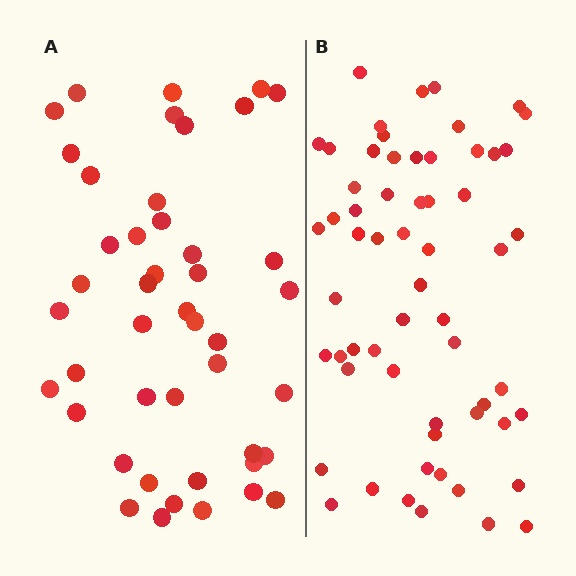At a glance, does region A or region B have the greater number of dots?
Region B (the right region) has more dots.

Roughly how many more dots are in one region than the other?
Region B has approximately 15 more dots than region A.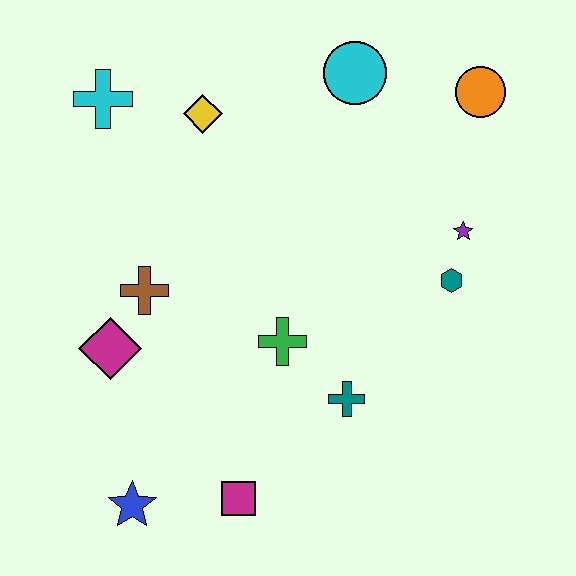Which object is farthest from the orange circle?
The blue star is farthest from the orange circle.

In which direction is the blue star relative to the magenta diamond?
The blue star is below the magenta diamond.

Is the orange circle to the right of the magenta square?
Yes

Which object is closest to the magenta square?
The blue star is closest to the magenta square.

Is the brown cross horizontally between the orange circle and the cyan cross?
Yes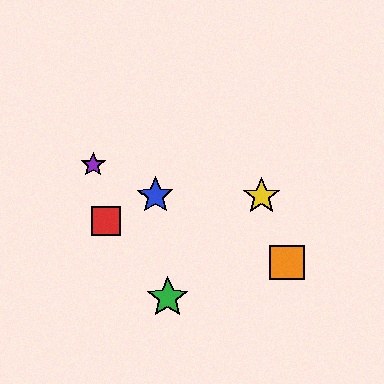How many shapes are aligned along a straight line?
3 shapes (the blue star, the purple star, the orange square) are aligned along a straight line.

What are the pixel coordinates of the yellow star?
The yellow star is at (261, 196).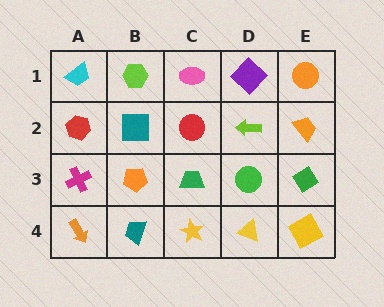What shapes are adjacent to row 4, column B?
An orange pentagon (row 3, column B), an orange arrow (row 4, column A), a yellow star (row 4, column C).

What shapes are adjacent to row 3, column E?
An orange trapezoid (row 2, column E), a yellow square (row 4, column E), a green circle (row 3, column D).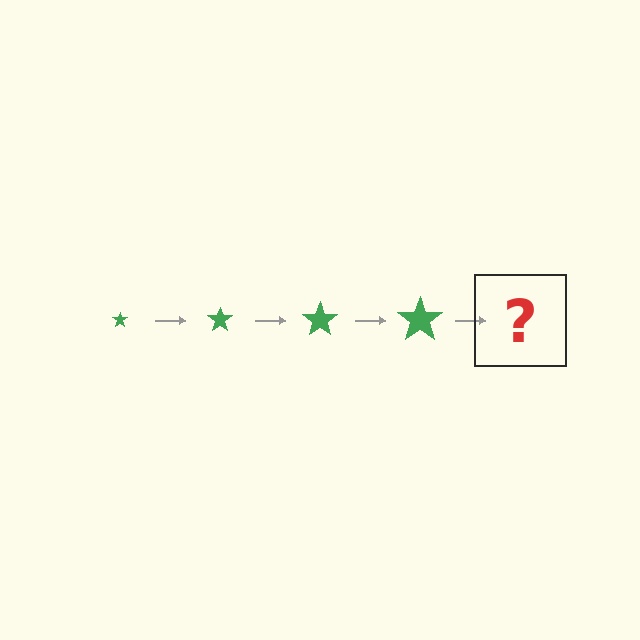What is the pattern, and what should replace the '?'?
The pattern is that the star gets progressively larger each step. The '?' should be a green star, larger than the previous one.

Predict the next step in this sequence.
The next step is a green star, larger than the previous one.